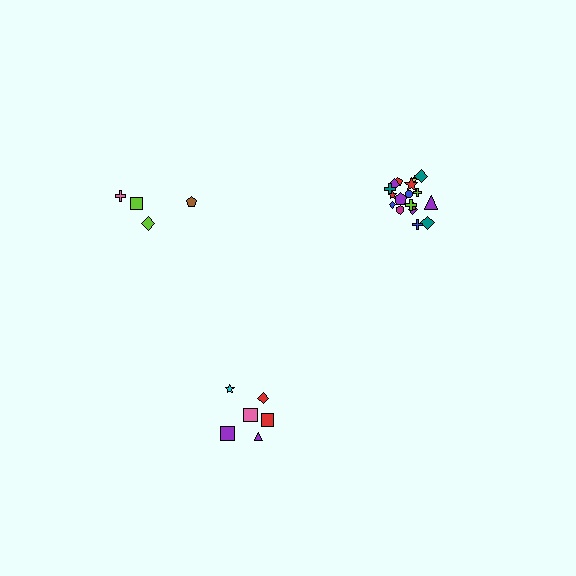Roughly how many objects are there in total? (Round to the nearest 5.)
Roughly 30 objects in total.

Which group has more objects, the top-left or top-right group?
The top-right group.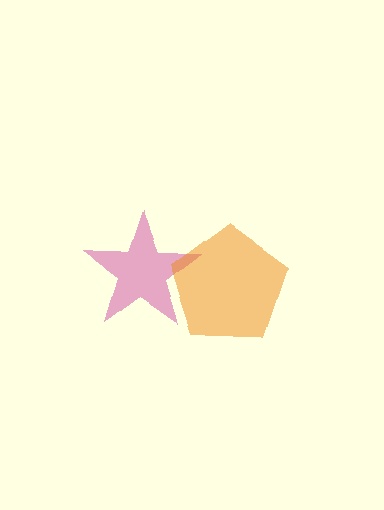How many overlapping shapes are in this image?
There are 2 overlapping shapes in the image.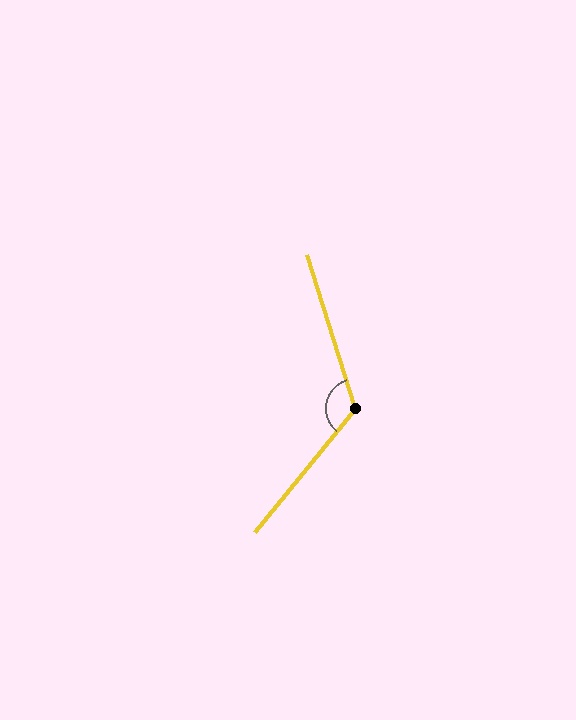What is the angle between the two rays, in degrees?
Approximately 123 degrees.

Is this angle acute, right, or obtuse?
It is obtuse.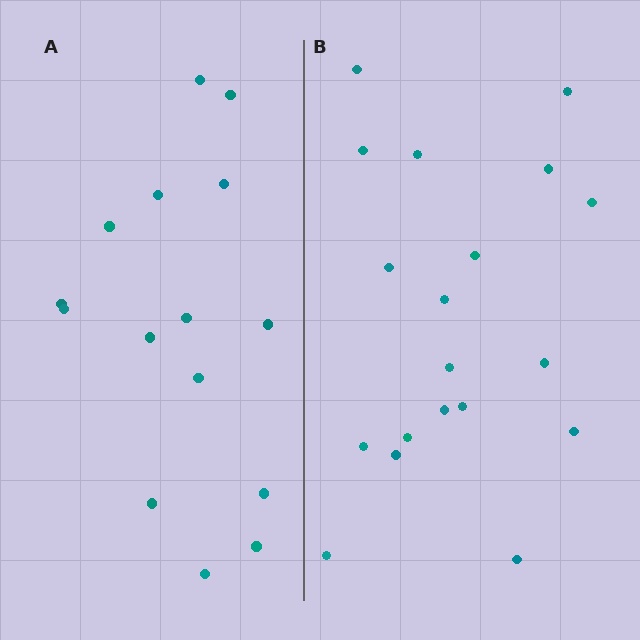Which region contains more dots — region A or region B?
Region B (the right region) has more dots.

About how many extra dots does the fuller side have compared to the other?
Region B has about 4 more dots than region A.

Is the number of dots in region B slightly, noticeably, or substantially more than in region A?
Region B has noticeably more, but not dramatically so. The ratio is roughly 1.3 to 1.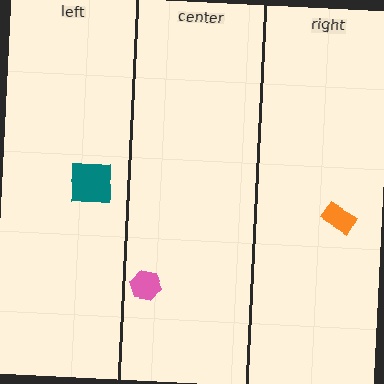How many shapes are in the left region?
1.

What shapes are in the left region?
The teal square.